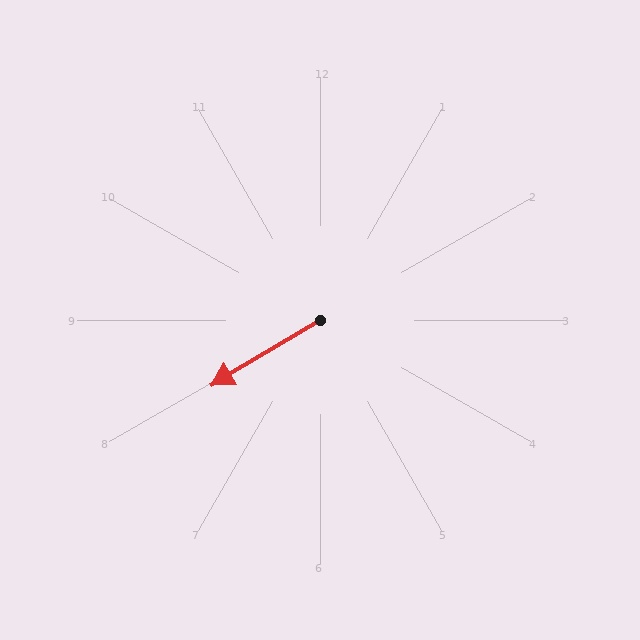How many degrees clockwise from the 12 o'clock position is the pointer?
Approximately 239 degrees.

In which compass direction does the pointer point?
Southwest.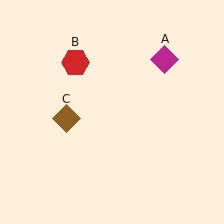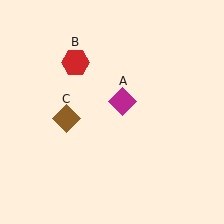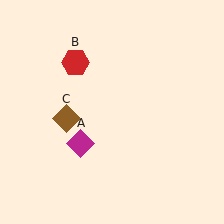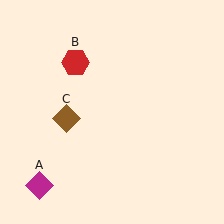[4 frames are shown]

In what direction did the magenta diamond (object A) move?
The magenta diamond (object A) moved down and to the left.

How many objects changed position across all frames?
1 object changed position: magenta diamond (object A).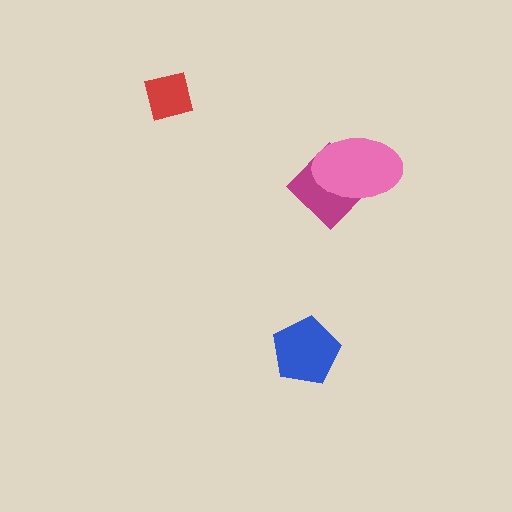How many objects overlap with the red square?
0 objects overlap with the red square.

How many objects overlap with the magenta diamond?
1 object overlaps with the magenta diamond.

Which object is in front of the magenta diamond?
The pink ellipse is in front of the magenta diamond.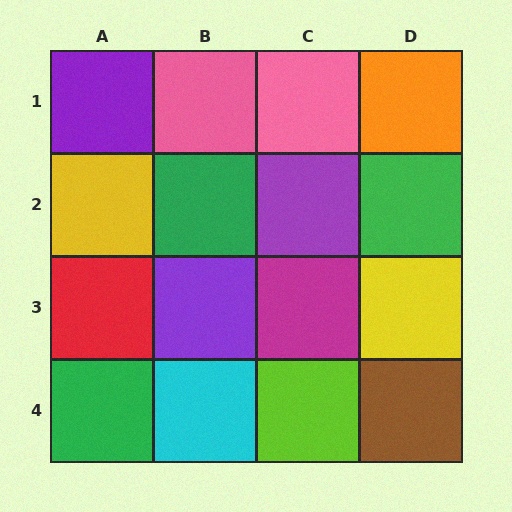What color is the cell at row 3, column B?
Purple.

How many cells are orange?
1 cell is orange.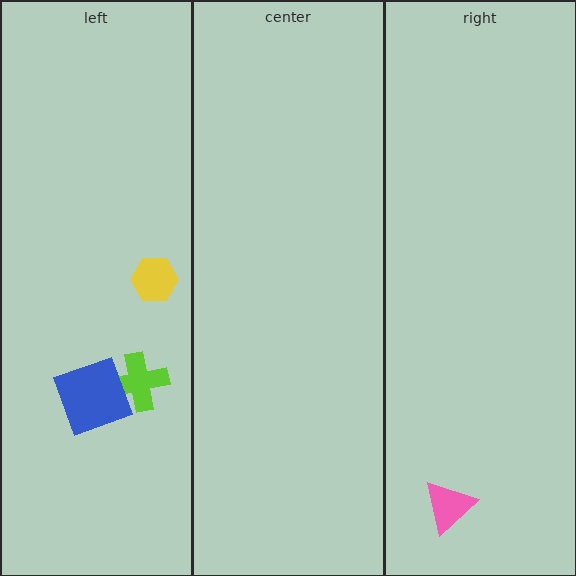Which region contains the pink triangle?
The right region.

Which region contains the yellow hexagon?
The left region.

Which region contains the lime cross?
The left region.